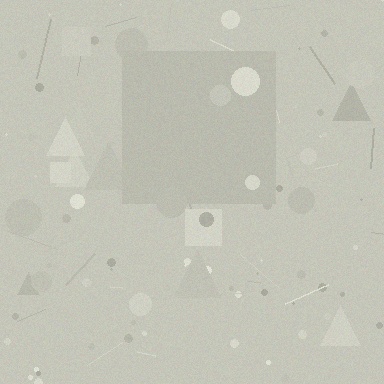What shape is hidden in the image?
A square is hidden in the image.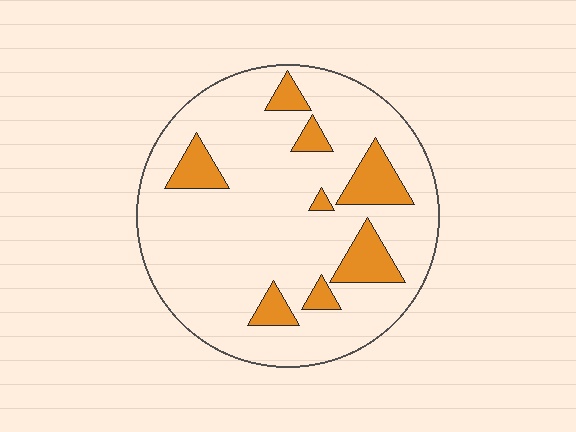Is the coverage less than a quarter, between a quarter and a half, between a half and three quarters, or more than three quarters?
Less than a quarter.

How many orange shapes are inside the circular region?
8.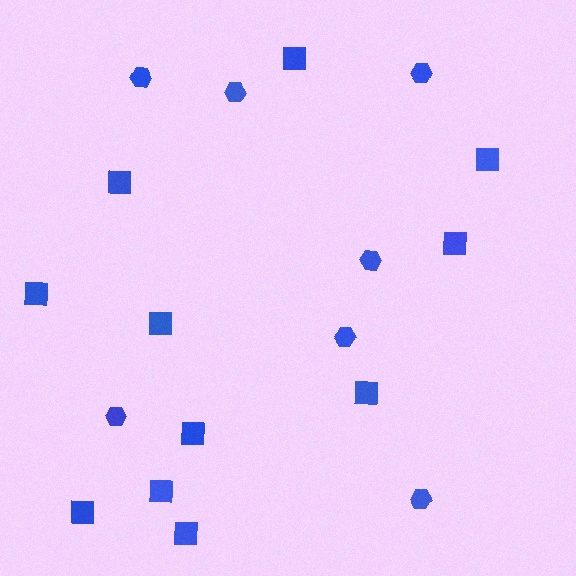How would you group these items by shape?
There are 2 groups: one group of squares (11) and one group of hexagons (7).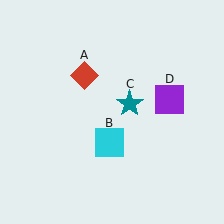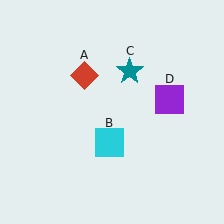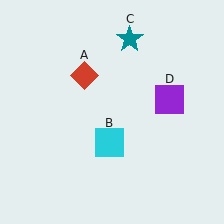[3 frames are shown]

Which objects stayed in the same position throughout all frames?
Red diamond (object A) and cyan square (object B) and purple square (object D) remained stationary.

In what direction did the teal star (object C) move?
The teal star (object C) moved up.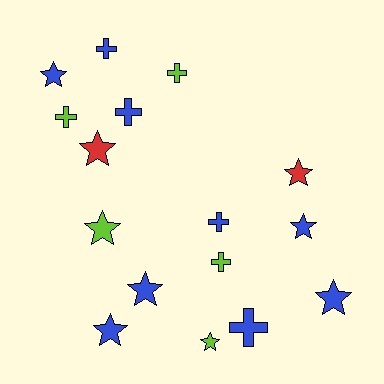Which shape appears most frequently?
Star, with 9 objects.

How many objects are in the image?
There are 16 objects.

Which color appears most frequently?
Blue, with 9 objects.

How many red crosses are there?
There are no red crosses.